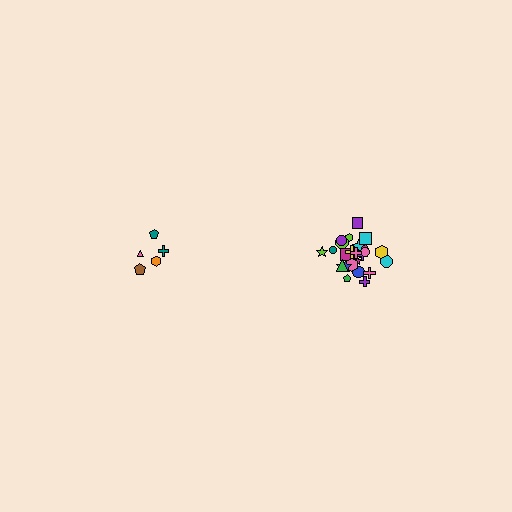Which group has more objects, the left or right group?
The right group.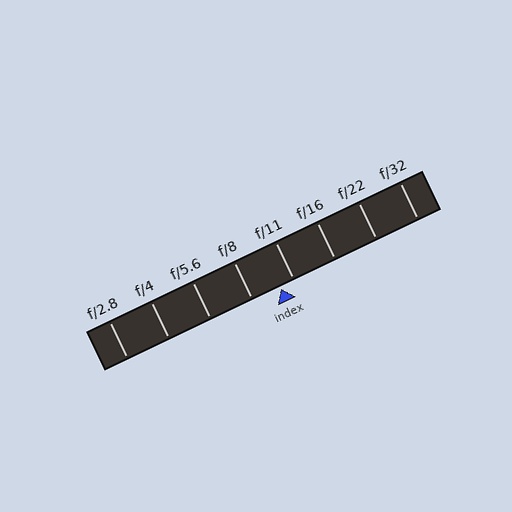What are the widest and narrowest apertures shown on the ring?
The widest aperture shown is f/2.8 and the narrowest is f/32.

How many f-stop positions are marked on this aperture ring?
There are 8 f-stop positions marked.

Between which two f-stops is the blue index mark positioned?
The index mark is between f/8 and f/11.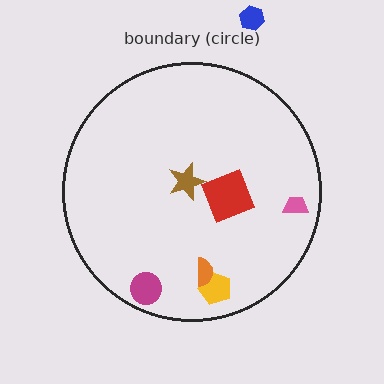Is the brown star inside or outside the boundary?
Inside.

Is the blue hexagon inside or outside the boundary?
Outside.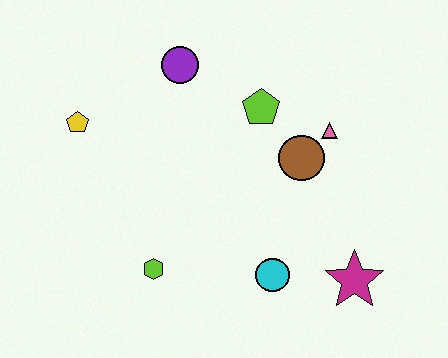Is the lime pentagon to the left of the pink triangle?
Yes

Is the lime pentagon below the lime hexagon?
No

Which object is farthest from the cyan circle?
The yellow pentagon is farthest from the cyan circle.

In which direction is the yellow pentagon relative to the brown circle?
The yellow pentagon is to the left of the brown circle.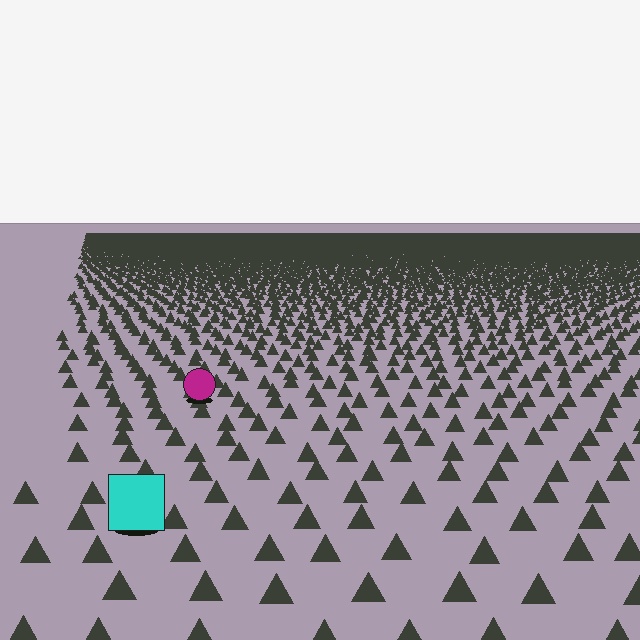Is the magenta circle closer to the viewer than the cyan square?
No. The cyan square is closer — you can tell from the texture gradient: the ground texture is coarser near it.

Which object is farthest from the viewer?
The magenta circle is farthest from the viewer. It appears smaller and the ground texture around it is denser.